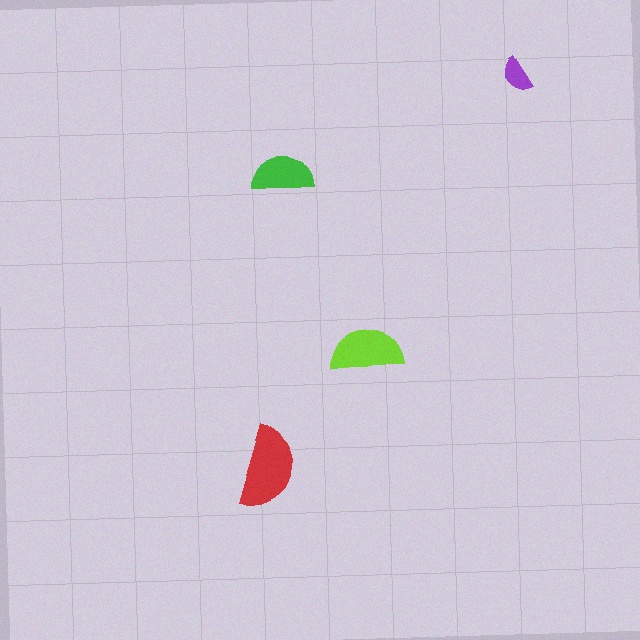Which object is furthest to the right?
The purple semicircle is rightmost.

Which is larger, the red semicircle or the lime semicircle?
The red one.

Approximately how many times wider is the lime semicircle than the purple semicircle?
About 2 times wider.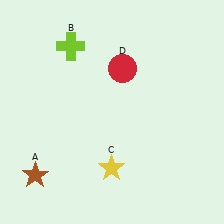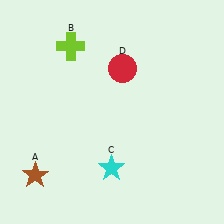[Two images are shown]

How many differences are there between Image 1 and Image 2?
There is 1 difference between the two images.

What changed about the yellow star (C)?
In Image 1, C is yellow. In Image 2, it changed to cyan.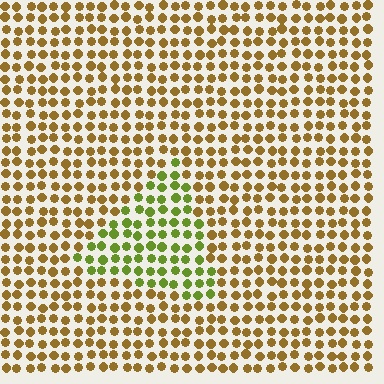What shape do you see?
I see a triangle.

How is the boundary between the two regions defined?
The boundary is defined purely by a slight shift in hue (about 45 degrees). Spacing, size, and orientation are identical on both sides.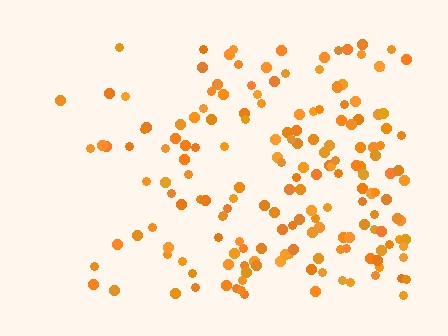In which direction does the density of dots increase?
From left to right, with the right side densest.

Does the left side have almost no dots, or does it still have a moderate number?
Still a moderate number, just noticeably fewer than the right.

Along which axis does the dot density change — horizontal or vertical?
Horizontal.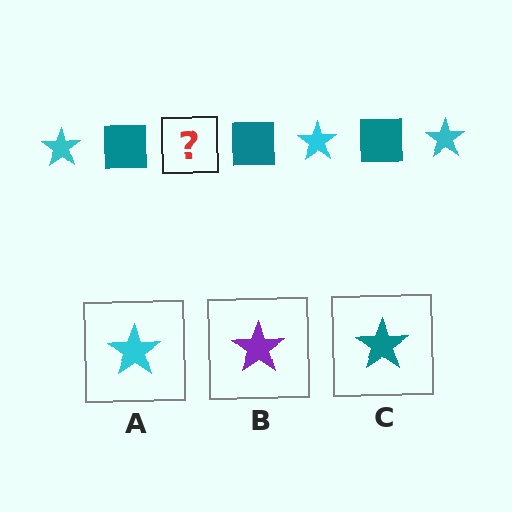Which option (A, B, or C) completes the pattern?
A.